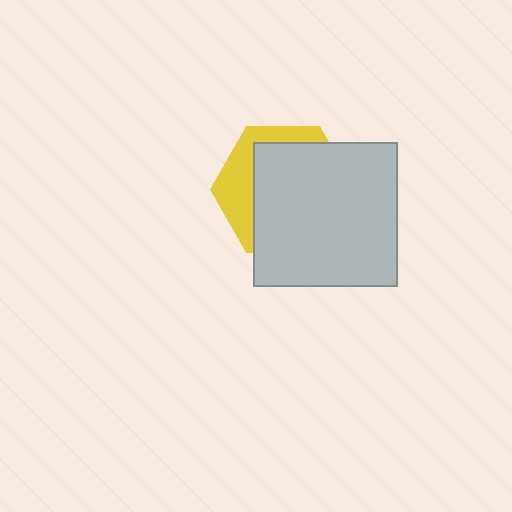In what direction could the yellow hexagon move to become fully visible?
The yellow hexagon could move toward the upper-left. That would shift it out from behind the light gray square entirely.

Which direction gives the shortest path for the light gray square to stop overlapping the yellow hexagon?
Moving toward the lower-right gives the shortest separation.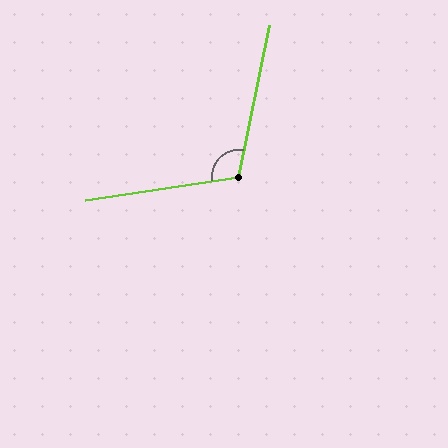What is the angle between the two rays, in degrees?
Approximately 111 degrees.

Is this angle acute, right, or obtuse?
It is obtuse.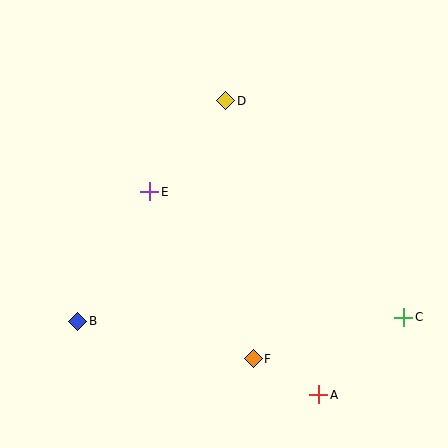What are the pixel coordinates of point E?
Point E is at (150, 192).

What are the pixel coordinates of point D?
Point D is at (226, 101).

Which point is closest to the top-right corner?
Point D is closest to the top-right corner.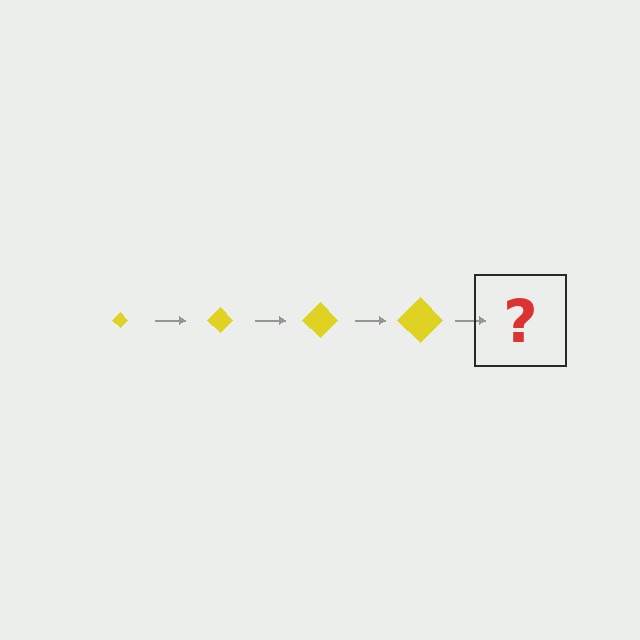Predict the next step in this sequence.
The next step is a yellow diamond, larger than the previous one.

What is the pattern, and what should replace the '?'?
The pattern is that the diamond gets progressively larger each step. The '?' should be a yellow diamond, larger than the previous one.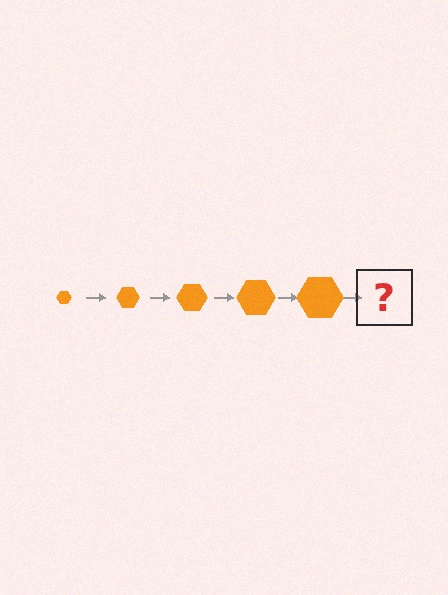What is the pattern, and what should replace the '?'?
The pattern is that the hexagon gets progressively larger each step. The '?' should be an orange hexagon, larger than the previous one.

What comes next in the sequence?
The next element should be an orange hexagon, larger than the previous one.